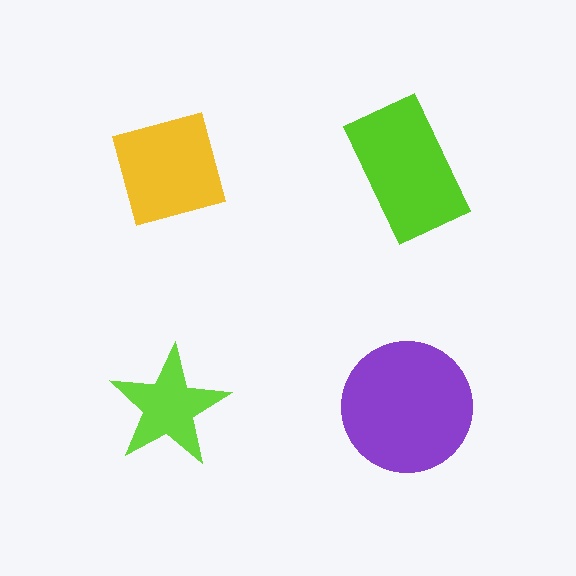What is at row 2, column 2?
A purple circle.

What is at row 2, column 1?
A lime star.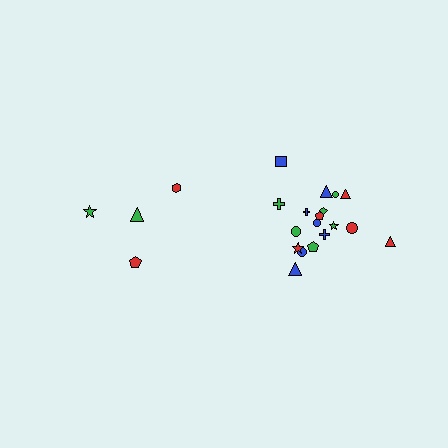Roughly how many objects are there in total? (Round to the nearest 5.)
Roughly 20 objects in total.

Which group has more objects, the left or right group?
The right group.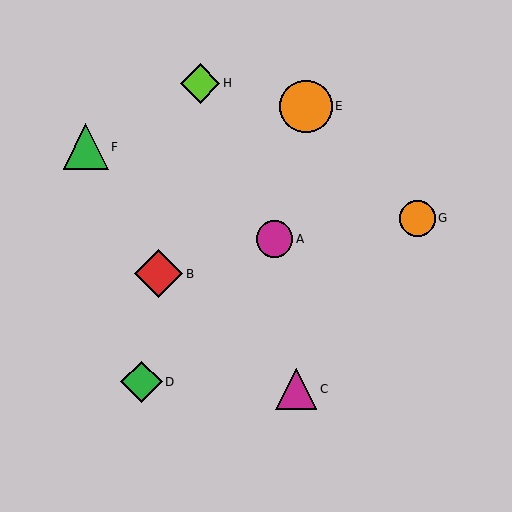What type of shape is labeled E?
Shape E is an orange circle.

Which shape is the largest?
The orange circle (labeled E) is the largest.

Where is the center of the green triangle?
The center of the green triangle is at (86, 147).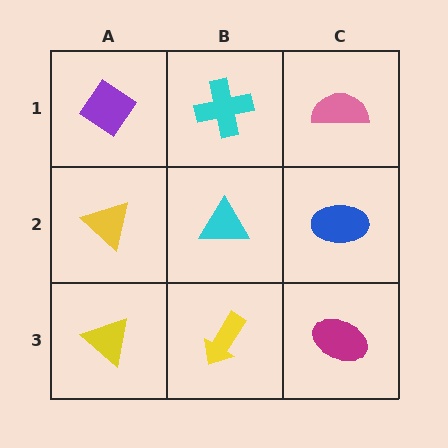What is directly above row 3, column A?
A yellow triangle.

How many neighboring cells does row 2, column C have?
3.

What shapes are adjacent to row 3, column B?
A cyan triangle (row 2, column B), a yellow triangle (row 3, column A), a magenta ellipse (row 3, column C).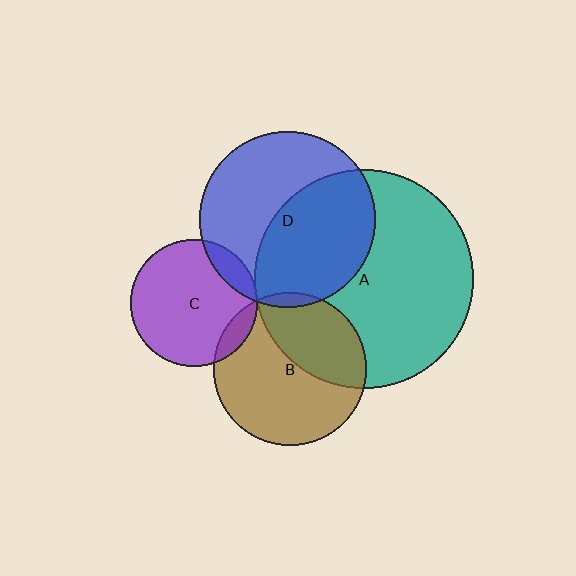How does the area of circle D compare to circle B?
Approximately 1.3 times.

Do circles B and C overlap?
Yes.